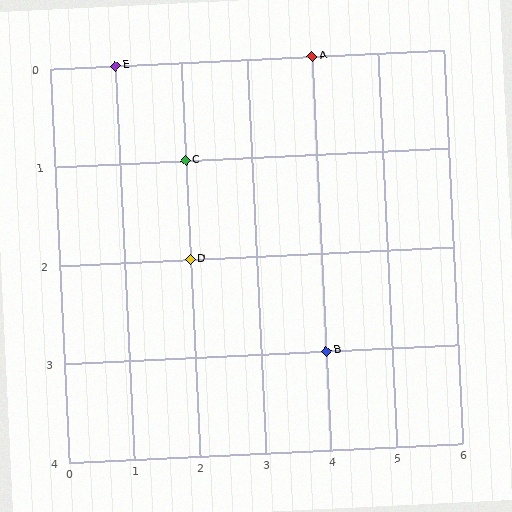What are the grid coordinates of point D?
Point D is at grid coordinates (2, 2).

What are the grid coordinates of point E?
Point E is at grid coordinates (1, 0).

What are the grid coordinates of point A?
Point A is at grid coordinates (4, 0).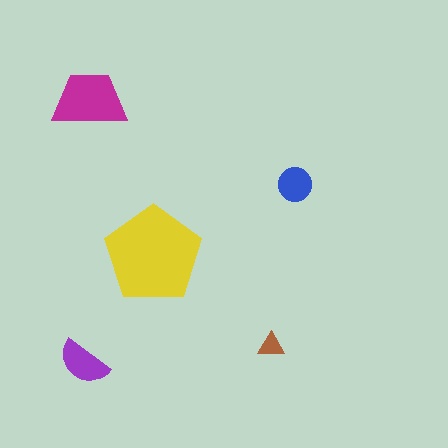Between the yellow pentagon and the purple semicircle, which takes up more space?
The yellow pentagon.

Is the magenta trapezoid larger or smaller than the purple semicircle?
Larger.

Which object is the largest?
The yellow pentagon.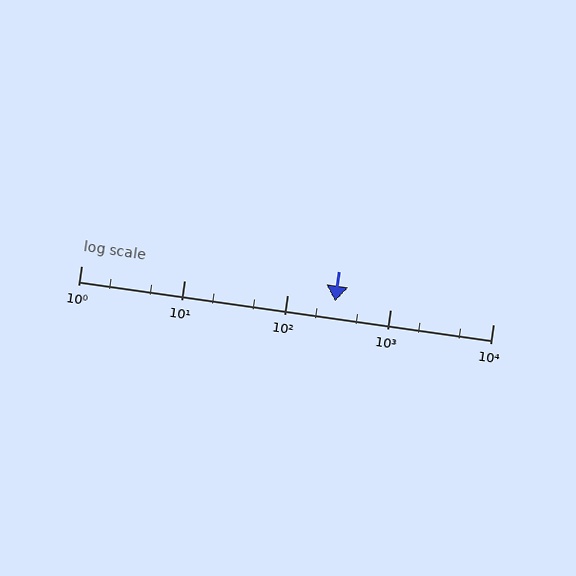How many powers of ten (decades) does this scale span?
The scale spans 4 decades, from 1 to 10000.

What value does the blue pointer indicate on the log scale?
The pointer indicates approximately 290.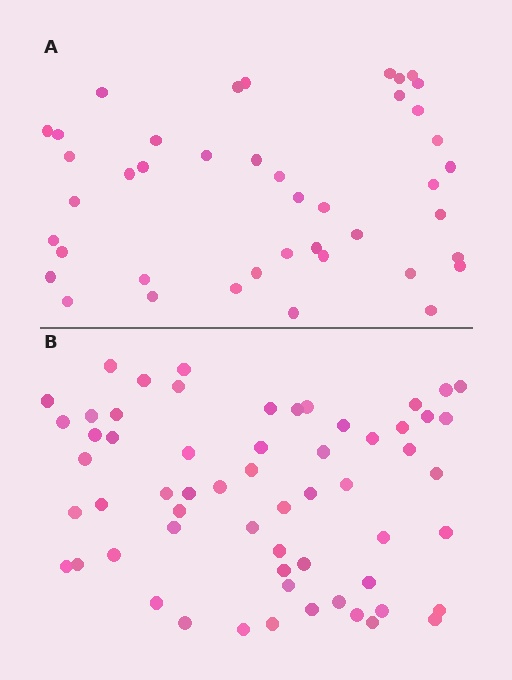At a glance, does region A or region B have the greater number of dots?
Region B (the bottom region) has more dots.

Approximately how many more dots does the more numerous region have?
Region B has approximately 20 more dots than region A.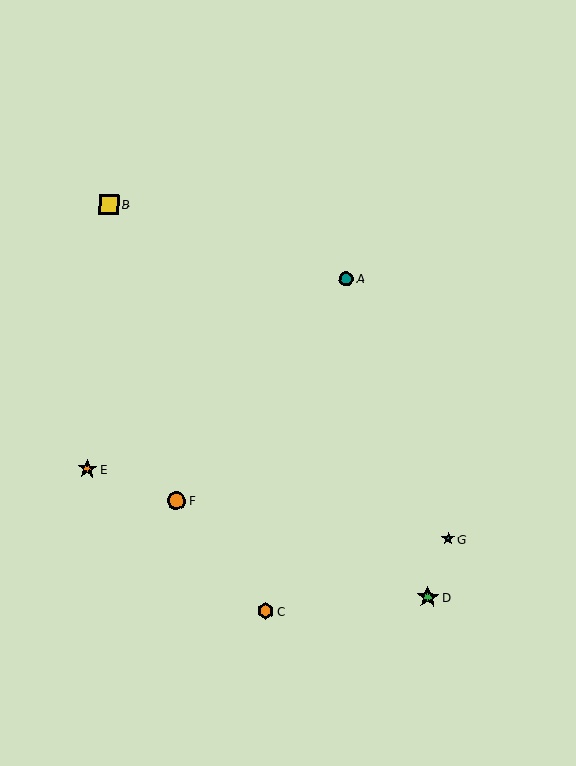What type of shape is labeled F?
Shape F is an orange circle.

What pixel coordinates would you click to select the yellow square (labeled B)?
Click at (109, 204) to select the yellow square B.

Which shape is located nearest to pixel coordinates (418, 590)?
The green star (labeled D) at (428, 597) is nearest to that location.